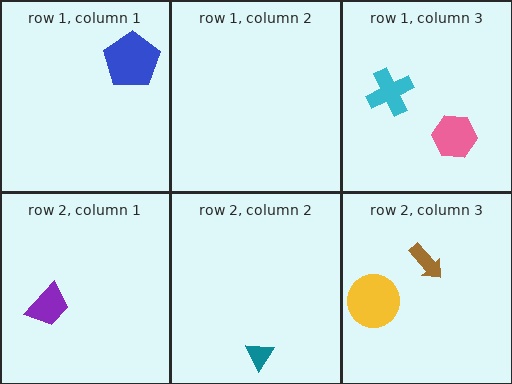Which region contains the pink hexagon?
The row 1, column 3 region.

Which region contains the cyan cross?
The row 1, column 3 region.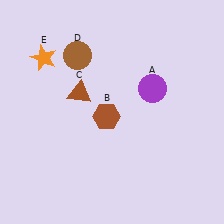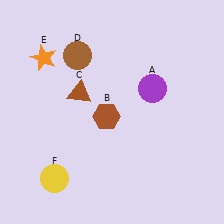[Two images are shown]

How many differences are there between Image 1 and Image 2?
There is 1 difference between the two images.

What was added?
A yellow circle (F) was added in Image 2.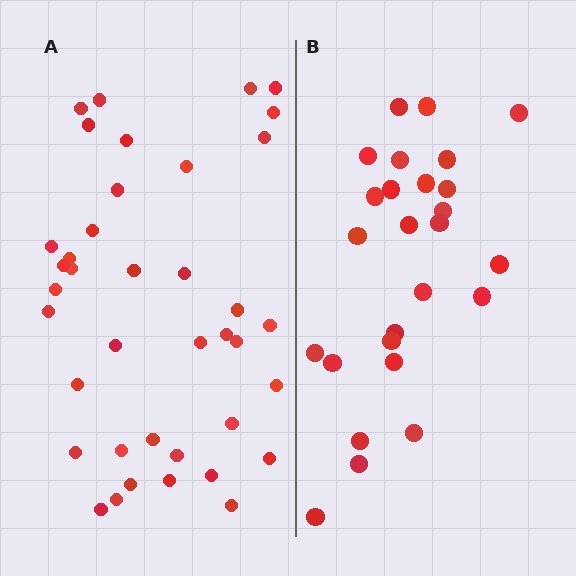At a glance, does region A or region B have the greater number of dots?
Region A (the left region) has more dots.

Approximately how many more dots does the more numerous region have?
Region A has approximately 15 more dots than region B.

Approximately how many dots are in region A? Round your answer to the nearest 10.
About 40 dots. (The exact count is 39, which rounds to 40.)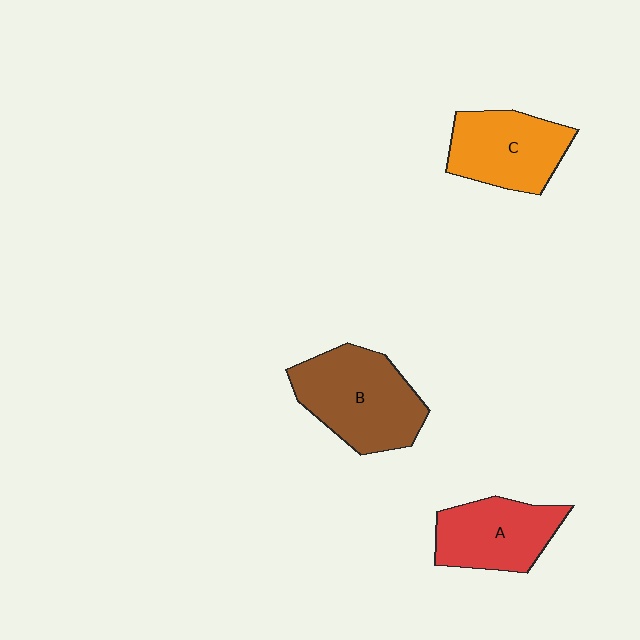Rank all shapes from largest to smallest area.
From largest to smallest: B (brown), C (orange), A (red).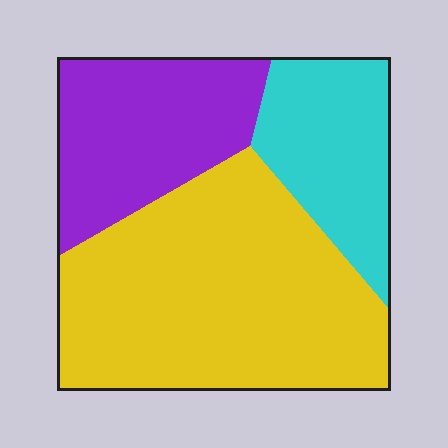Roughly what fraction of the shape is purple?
Purple takes up between a sixth and a third of the shape.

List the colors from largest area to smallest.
From largest to smallest: yellow, purple, cyan.